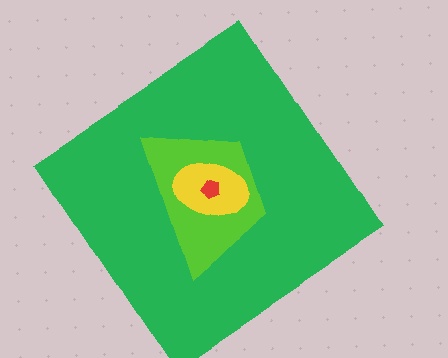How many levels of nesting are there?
4.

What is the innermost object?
The red pentagon.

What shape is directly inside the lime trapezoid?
The yellow ellipse.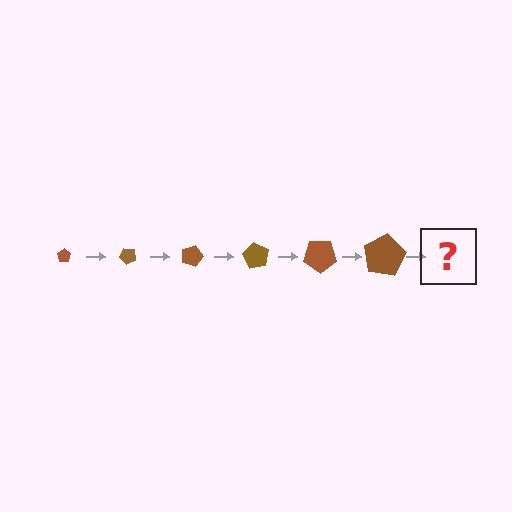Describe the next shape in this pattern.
It should be a pentagon, larger than the previous one and rotated 270 degrees from the start.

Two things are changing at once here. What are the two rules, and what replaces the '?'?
The two rules are that the pentagon grows larger each step and it rotates 45 degrees each step. The '?' should be a pentagon, larger than the previous one and rotated 270 degrees from the start.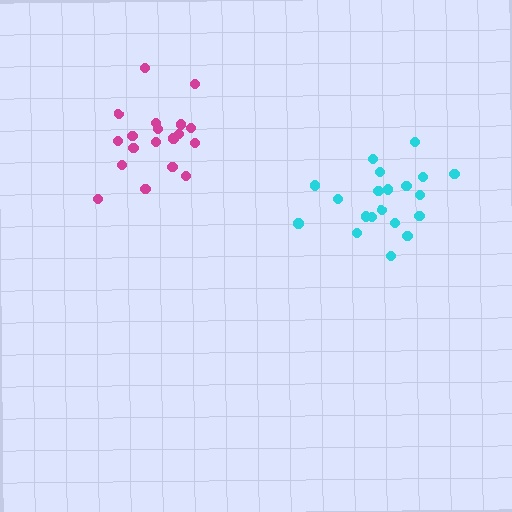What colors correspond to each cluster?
The clusters are colored: cyan, magenta.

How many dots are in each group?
Group 1: 20 dots, Group 2: 19 dots (39 total).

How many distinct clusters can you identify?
There are 2 distinct clusters.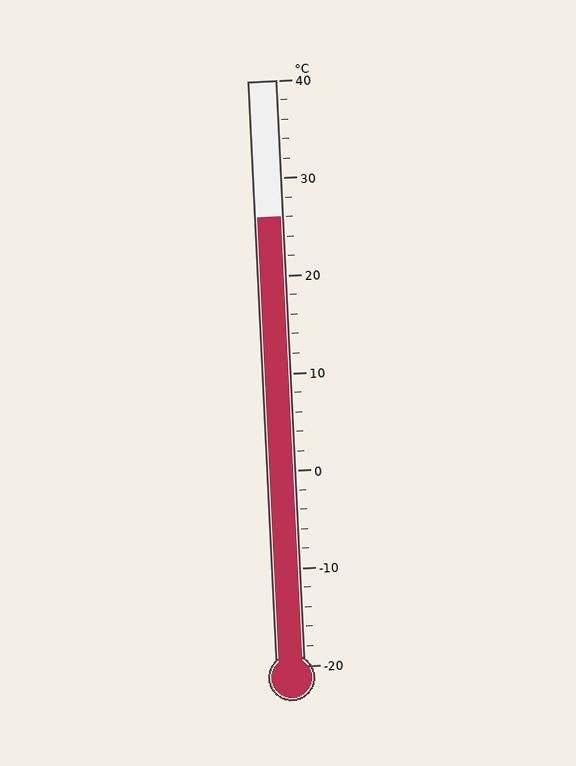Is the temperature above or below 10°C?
The temperature is above 10°C.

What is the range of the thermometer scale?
The thermometer scale ranges from -20°C to 40°C.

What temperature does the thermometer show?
The thermometer shows approximately 26°C.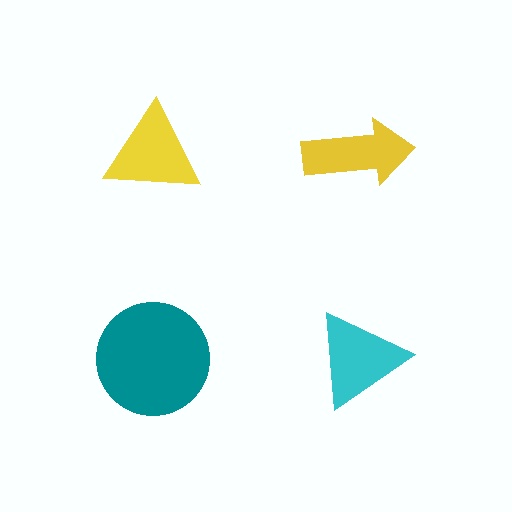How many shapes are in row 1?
2 shapes.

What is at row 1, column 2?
A yellow arrow.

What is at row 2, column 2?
A cyan triangle.